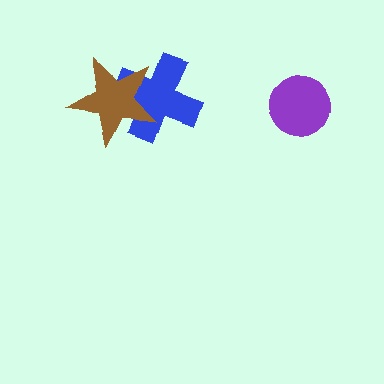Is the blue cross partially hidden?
Yes, it is partially covered by another shape.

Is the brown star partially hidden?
No, no other shape covers it.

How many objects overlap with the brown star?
1 object overlaps with the brown star.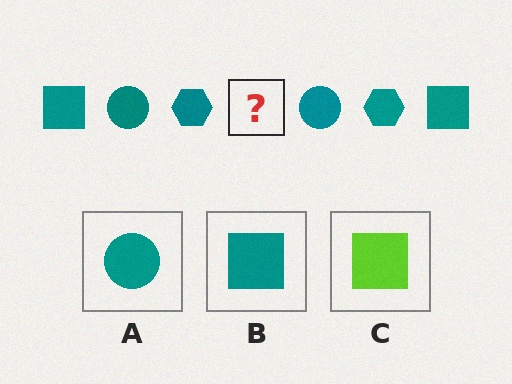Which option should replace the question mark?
Option B.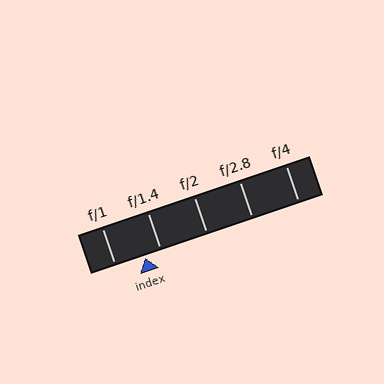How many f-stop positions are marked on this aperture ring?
There are 5 f-stop positions marked.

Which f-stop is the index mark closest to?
The index mark is closest to f/1.4.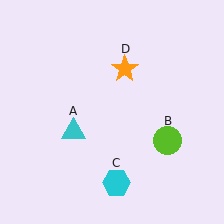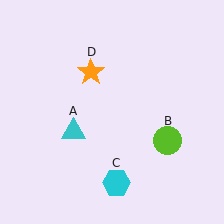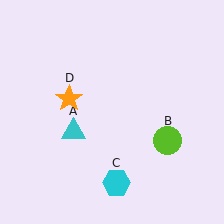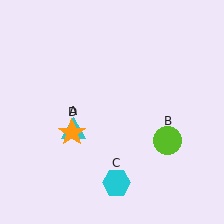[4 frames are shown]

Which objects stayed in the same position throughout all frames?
Cyan triangle (object A) and lime circle (object B) and cyan hexagon (object C) remained stationary.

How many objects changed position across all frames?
1 object changed position: orange star (object D).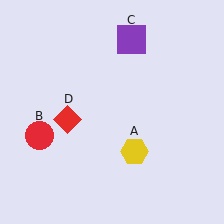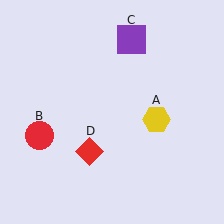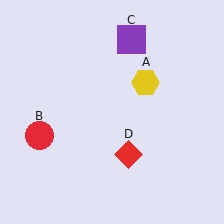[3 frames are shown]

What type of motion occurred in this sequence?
The yellow hexagon (object A), red diamond (object D) rotated counterclockwise around the center of the scene.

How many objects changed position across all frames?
2 objects changed position: yellow hexagon (object A), red diamond (object D).